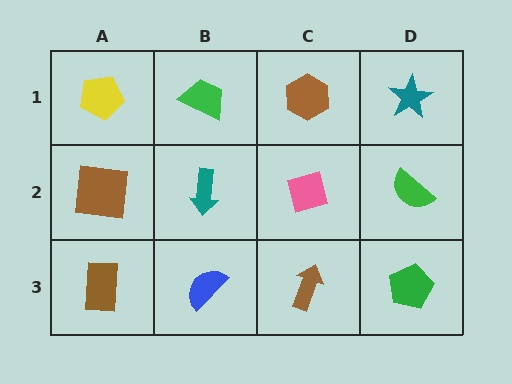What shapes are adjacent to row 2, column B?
A green trapezoid (row 1, column B), a blue semicircle (row 3, column B), a brown square (row 2, column A), a pink square (row 2, column C).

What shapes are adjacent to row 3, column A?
A brown square (row 2, column A), a blue semicircle (row 3, column B).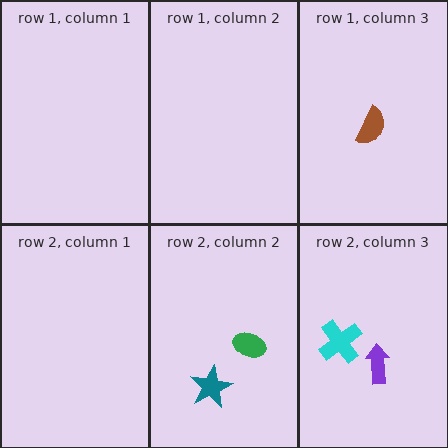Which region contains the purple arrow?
The row 2, column 3 region.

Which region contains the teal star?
The row 2, column 2 region.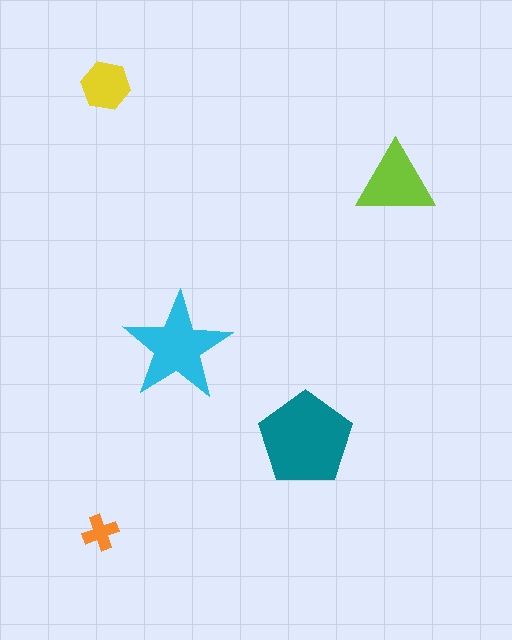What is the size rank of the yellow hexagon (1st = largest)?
4th.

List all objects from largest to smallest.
The teal pentagon, the cyan star, the lime triangle, the yellow hexagon, the orange cross.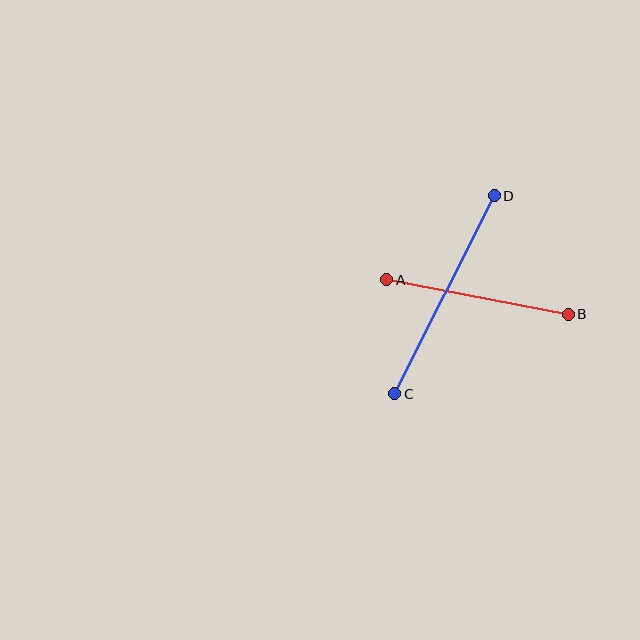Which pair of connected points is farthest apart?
Points C and D are farthest apart.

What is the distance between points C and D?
The distance is approximately 221 pixels.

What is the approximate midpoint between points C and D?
The midpoint is at approximately (445, 295) pixels.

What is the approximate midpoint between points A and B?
The midpoint is at approximately (477, 297) pixels.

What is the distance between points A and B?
The distance is approximately 185 pixels.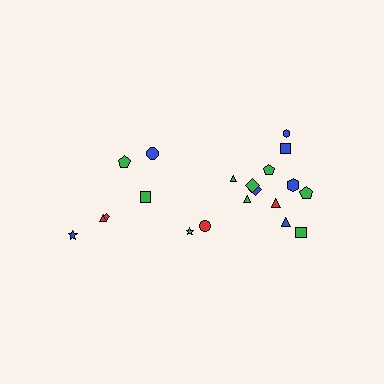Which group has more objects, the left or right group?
The right group.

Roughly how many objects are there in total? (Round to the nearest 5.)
Roughly 20 objects in total.